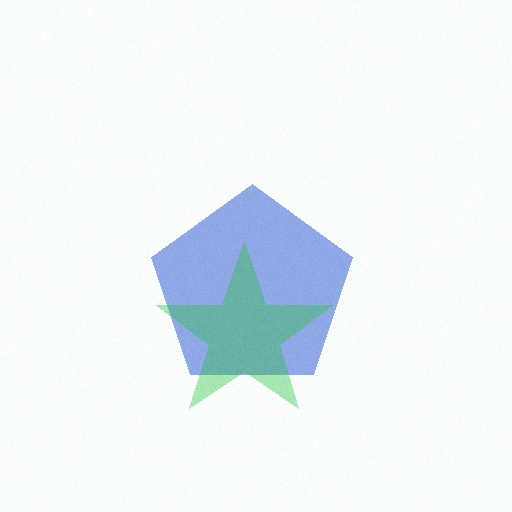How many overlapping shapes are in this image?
There are 2 overlapping shapes in the image.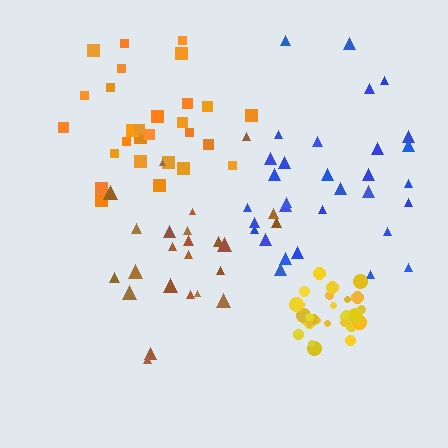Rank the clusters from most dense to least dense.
yellow, orange, blue, brown.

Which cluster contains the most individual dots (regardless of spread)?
Blue (31).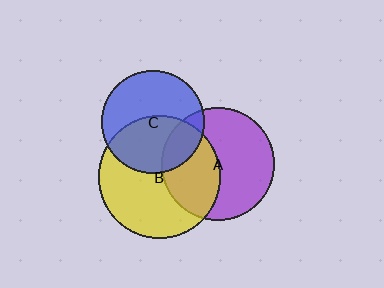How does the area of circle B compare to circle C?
Approximately 1.4 times.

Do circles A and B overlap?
Yes.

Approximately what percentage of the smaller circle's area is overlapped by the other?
Approximately 40%.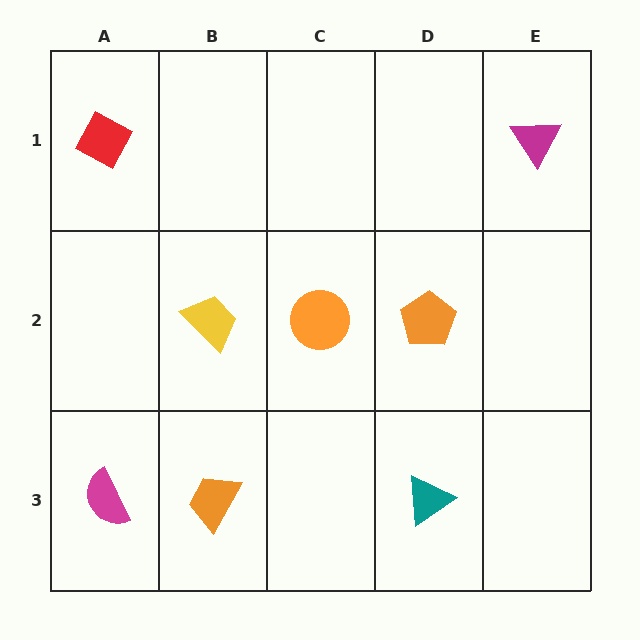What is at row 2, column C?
An orange circle.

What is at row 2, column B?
A yellow trapezoid.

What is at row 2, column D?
An orange pentagon.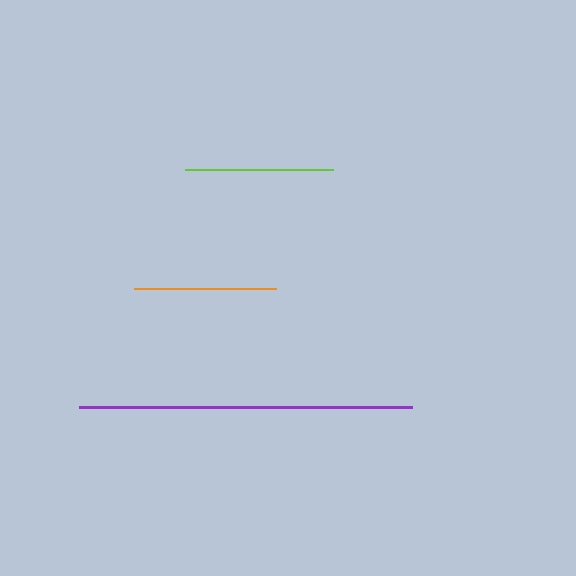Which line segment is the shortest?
The orange line is the shortest at approximately 141 pixels.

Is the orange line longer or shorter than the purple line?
The purple line is longer than the orange line.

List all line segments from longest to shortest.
From longest to shortest: purple, lime, orange.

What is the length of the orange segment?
The orange segment is approximately 141 pixels long.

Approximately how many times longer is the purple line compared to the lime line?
The purple line is approximately 2.3 times the length of the lime line.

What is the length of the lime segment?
The lime segment is approximately 148 pixels long.